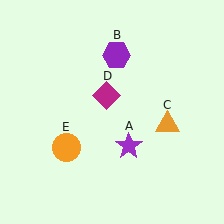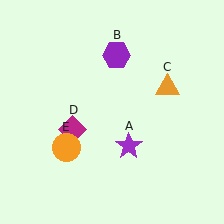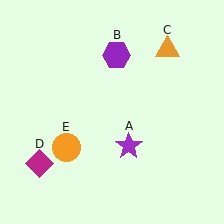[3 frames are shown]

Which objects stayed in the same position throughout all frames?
Purple star (object A) and purple hexagon (object B) and orange circle (object E) remained stationary.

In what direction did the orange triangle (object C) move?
The orange triangle (object C) moved up.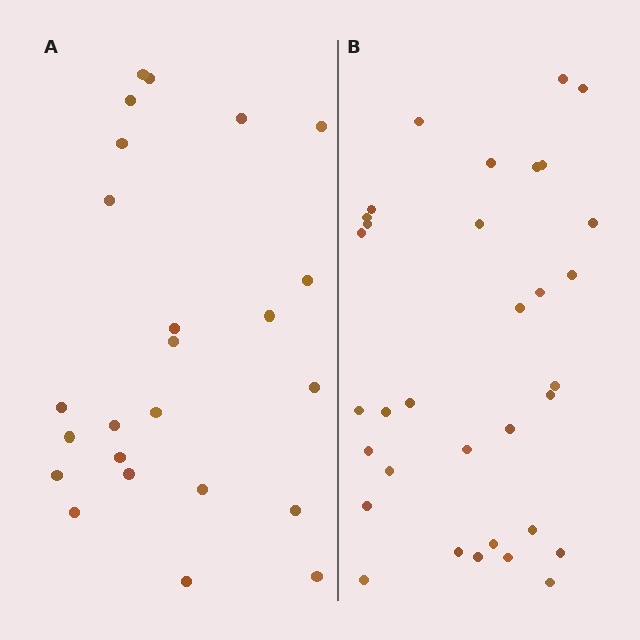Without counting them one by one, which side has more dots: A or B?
Region B (the right region) has more dots.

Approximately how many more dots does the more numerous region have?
Region B has roughly 8 or so more dots than region A.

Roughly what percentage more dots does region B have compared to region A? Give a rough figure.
About 40% more.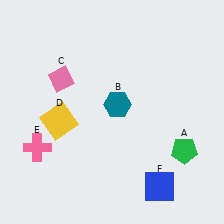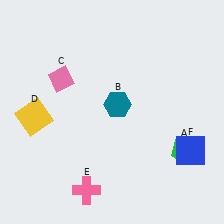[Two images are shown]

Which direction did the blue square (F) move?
The blue square (F) moved up.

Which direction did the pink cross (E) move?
The pink cross (E) moved right.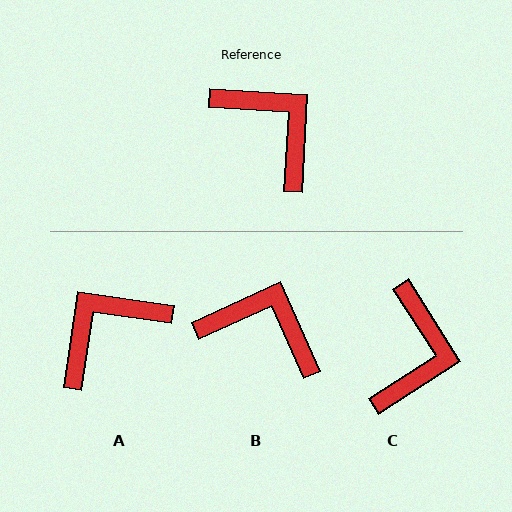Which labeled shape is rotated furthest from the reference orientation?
A, about 85 degrees away.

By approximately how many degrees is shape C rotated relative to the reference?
Approximately 54 degrees clockwise.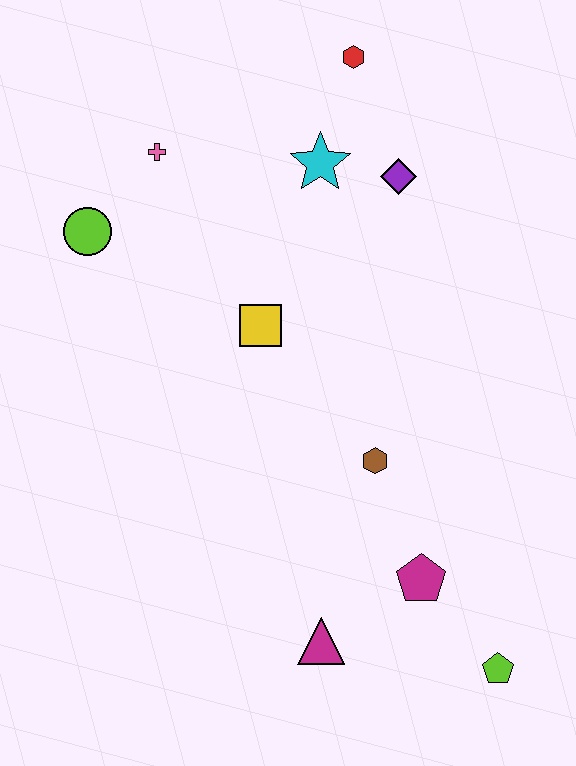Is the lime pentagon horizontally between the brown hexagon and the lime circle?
No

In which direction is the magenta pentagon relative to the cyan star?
The magenta pentagon is below the cyan star.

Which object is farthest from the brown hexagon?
The red hexagon is farthest from the brown hexagon.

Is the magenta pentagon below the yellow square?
Yes